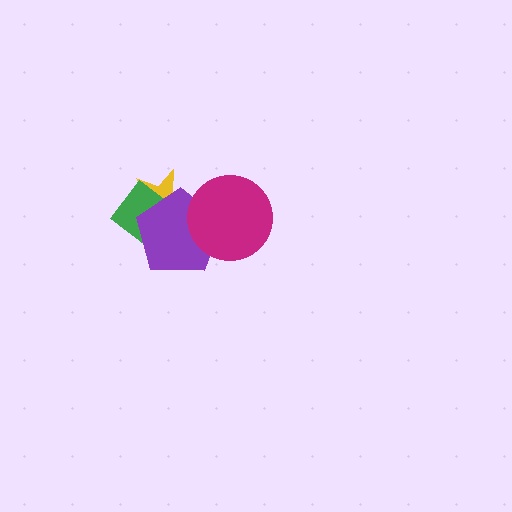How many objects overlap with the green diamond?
2 objects overlap with the green diamond.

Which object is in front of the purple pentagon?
The magenta circle is in front of the purple pentagon.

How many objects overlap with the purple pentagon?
3 objects overlap with the purple pentagon.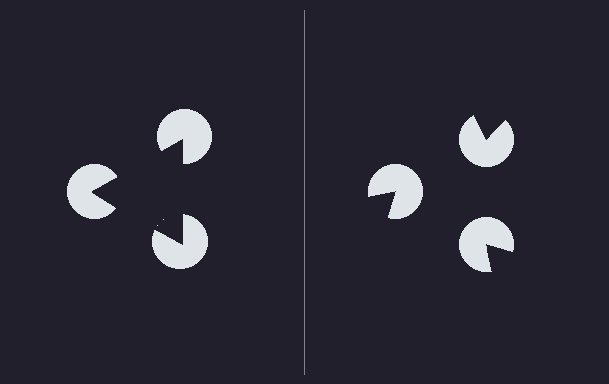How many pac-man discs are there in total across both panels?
6 — 3 on each side.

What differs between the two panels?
The pac-man discs are positioned identically on both sides; only the wedge orientations differ. On the left they align to a triangle; on the right they are misaligned.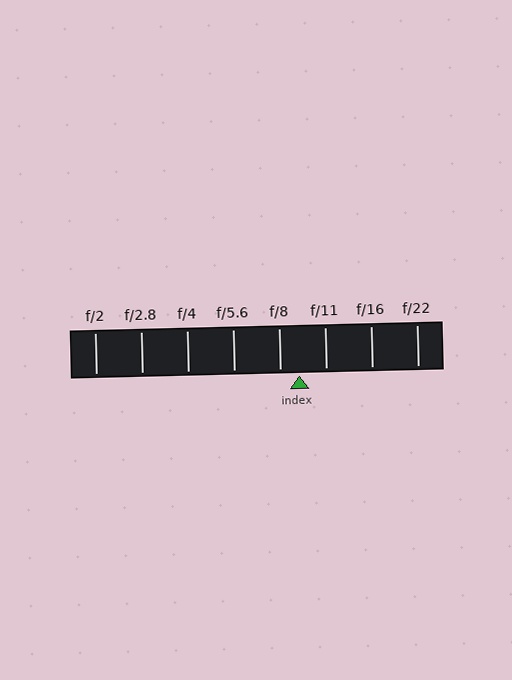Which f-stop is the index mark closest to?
The index mark is closest to f/8.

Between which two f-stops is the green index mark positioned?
The index mark is between f/8 and f/11.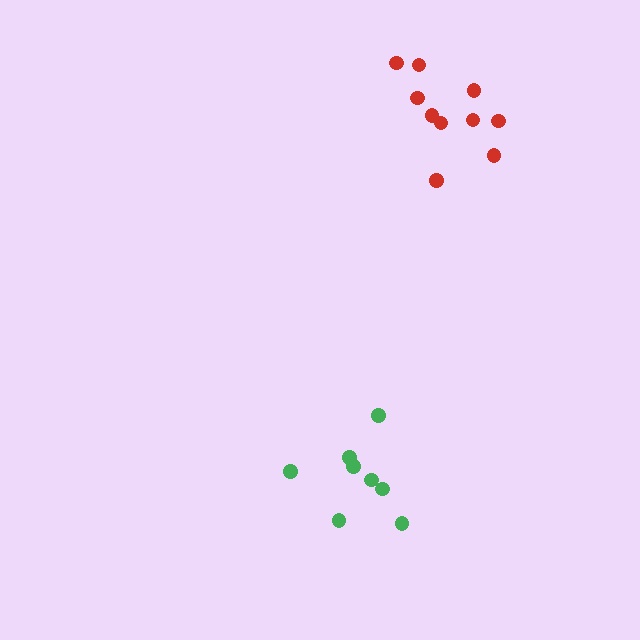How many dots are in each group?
Group 1: 10 dots, Group 2: 8 dots (18 total).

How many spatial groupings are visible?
There are 2 spatial groupings.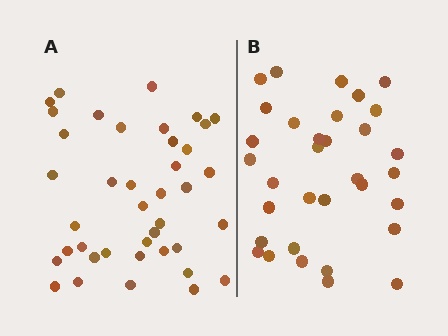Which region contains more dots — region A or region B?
Region A (the left region) has more dots.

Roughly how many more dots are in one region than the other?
Region A has roughly 8 or so more dots than region B.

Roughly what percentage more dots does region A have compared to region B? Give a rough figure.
About 20% more.